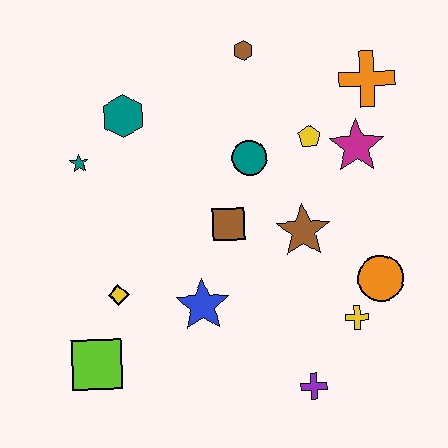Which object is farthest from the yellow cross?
The teal star is farthest from the yellow cross.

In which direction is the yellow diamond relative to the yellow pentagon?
The yellow diamond is to the left of the yellow pentagon.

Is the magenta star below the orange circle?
No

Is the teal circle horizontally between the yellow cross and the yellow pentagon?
No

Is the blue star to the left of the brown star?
Yes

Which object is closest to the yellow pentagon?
The magenta star is closest to the yellow pentagon.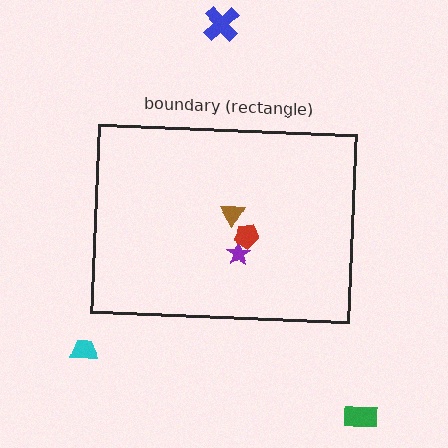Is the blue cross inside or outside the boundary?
Outside.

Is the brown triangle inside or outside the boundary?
Inside.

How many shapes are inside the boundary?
3 inside, 3 outside.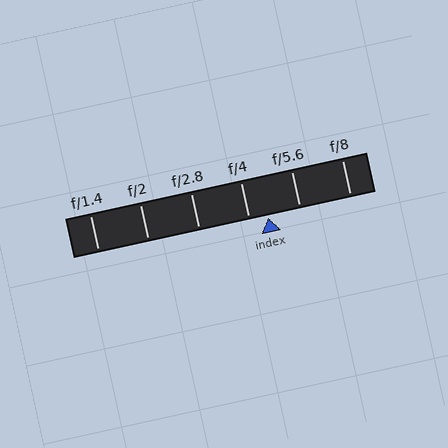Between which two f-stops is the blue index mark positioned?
The index mark is between f/4 and f/5.6.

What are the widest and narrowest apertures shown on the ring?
The widest aperture shown is f/1.4 and the narrowest is f/8.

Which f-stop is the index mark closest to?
The index mark is closest to f/4.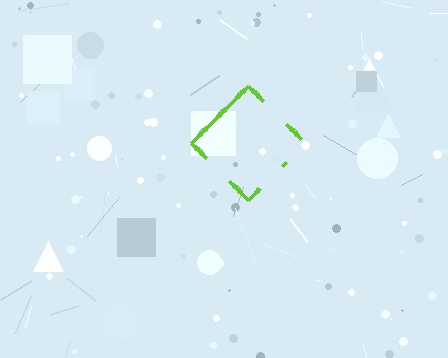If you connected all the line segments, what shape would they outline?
They would outline a diamond.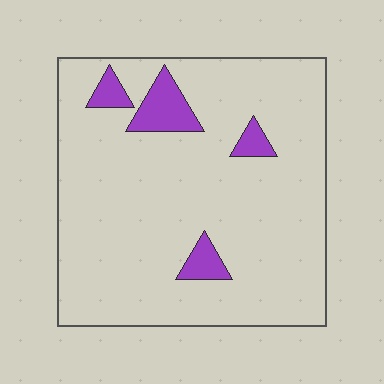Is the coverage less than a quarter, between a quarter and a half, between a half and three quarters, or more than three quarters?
Less than a quarter.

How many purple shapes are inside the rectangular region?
4.